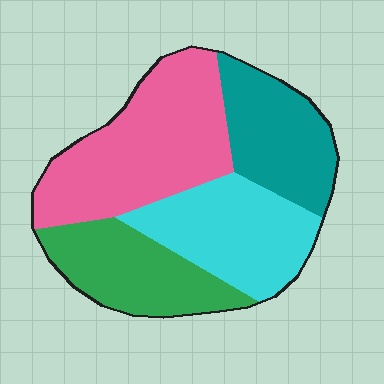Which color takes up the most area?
Pink, at roughly 35%.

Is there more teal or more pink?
Pink.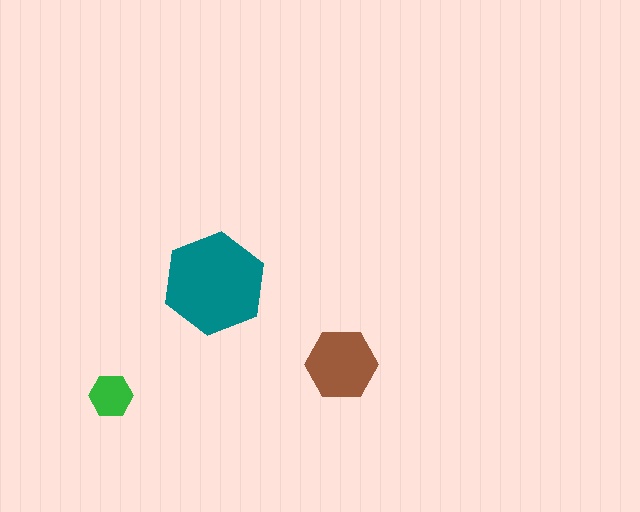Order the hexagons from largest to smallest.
the teal one, the brown one, the green one.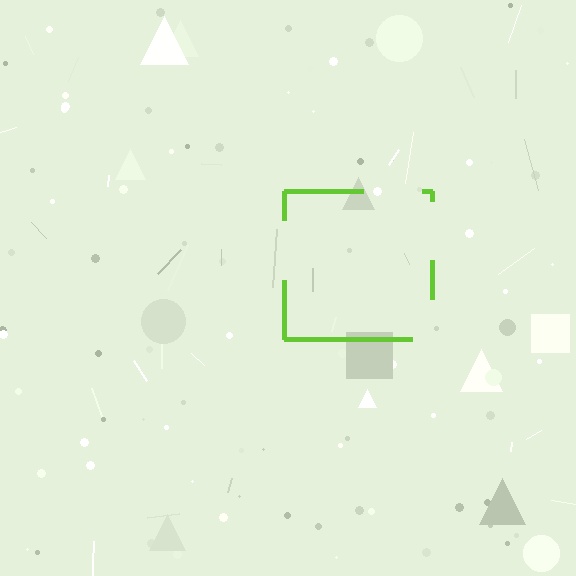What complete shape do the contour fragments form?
The contour fragments form a square.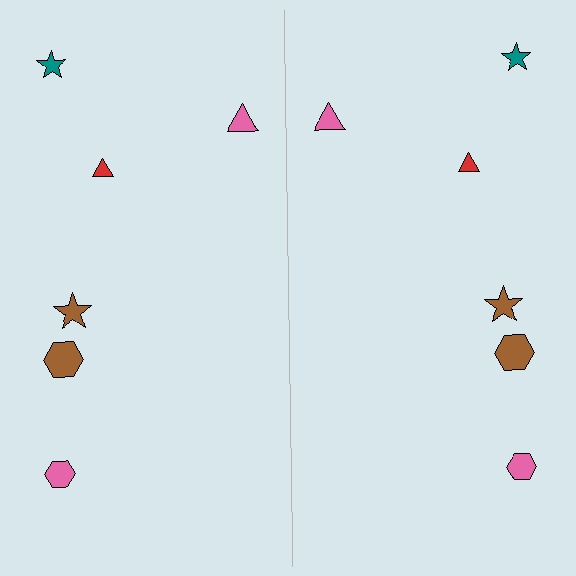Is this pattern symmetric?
Yes, this pattern has bilateral (reflection) symmetry.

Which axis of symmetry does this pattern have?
The pattern has a vertical axis of symmetry running through the center of the image.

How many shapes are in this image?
There are 12 shapes in this image.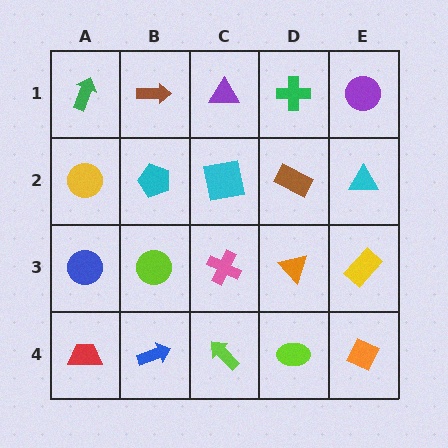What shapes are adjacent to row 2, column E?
A purple circle (row 1, column E), a yellow rectangle (row 3, column E), a brown rectangle (row 2, column D).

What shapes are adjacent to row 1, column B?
A cyan pentagon (row 2, column B), a green arrow (row 1, column A), a purple triangle (row 1, column C).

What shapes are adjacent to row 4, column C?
A pink cross (row 3, column C), a blue arrow (row 4, column B), a lime ellipse (row 4, column D).